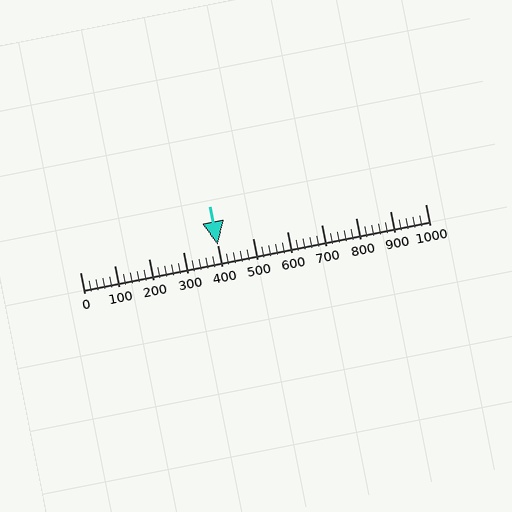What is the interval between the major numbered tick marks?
The major tick marks are spaced 100 units apart.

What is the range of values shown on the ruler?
The ruler shows values from 0 to 1000.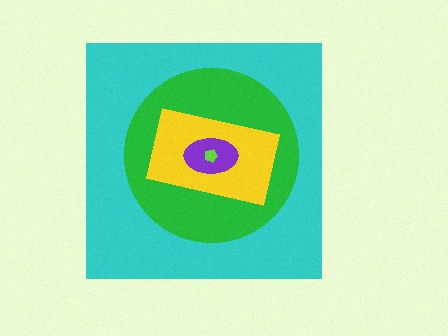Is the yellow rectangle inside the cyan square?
Yes.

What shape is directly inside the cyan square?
The green circle.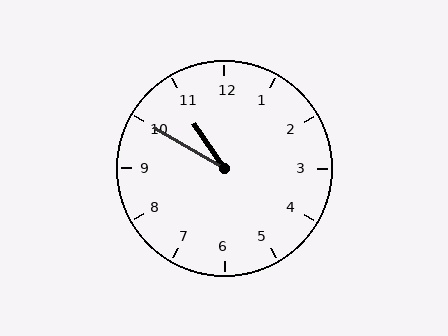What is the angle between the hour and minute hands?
Approximately 25 degrees.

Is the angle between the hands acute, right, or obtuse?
It is acute.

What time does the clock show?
10:50.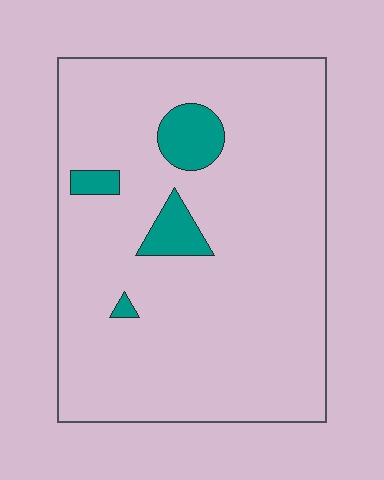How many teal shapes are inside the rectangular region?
4.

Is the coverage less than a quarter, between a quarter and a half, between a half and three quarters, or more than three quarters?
Less than a quarter.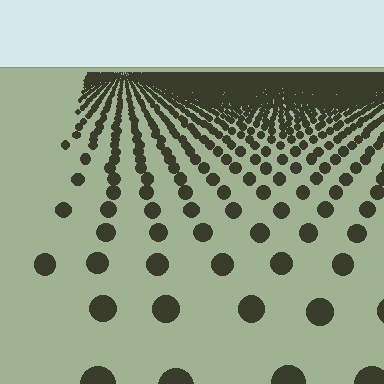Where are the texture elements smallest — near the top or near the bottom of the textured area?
Near the top.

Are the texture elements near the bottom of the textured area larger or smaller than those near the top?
Larger. Near the bottom, elements are closer to the viewer and appear at a bigger on-screen size.